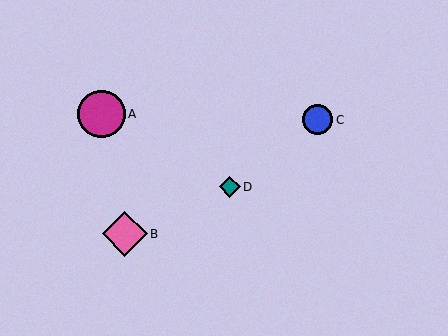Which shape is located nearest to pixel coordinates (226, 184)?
The teal diamond (labeled D) at (230, 187) is nearest to that location.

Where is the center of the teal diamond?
The center of the teal diamond is at (230, 187).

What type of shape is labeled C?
Shape C is a blue circle.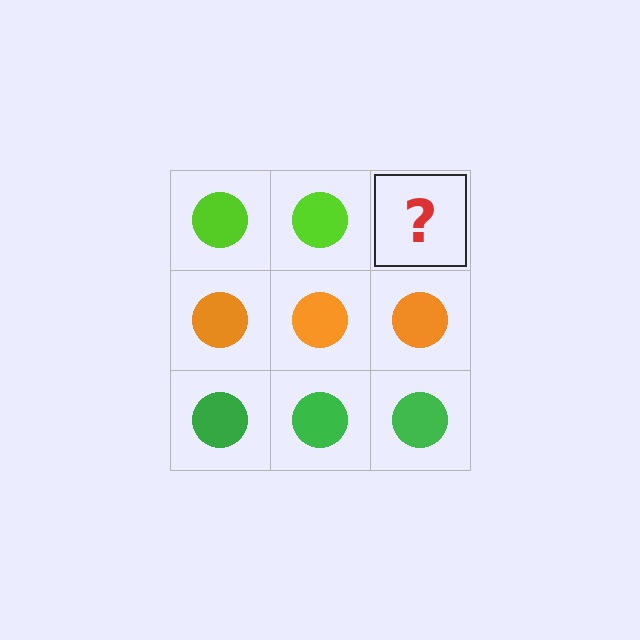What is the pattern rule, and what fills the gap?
The rule is that each row has a consistent color. The gap should be filled with a lime circle.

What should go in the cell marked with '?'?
The missing cell should contain a lime circle.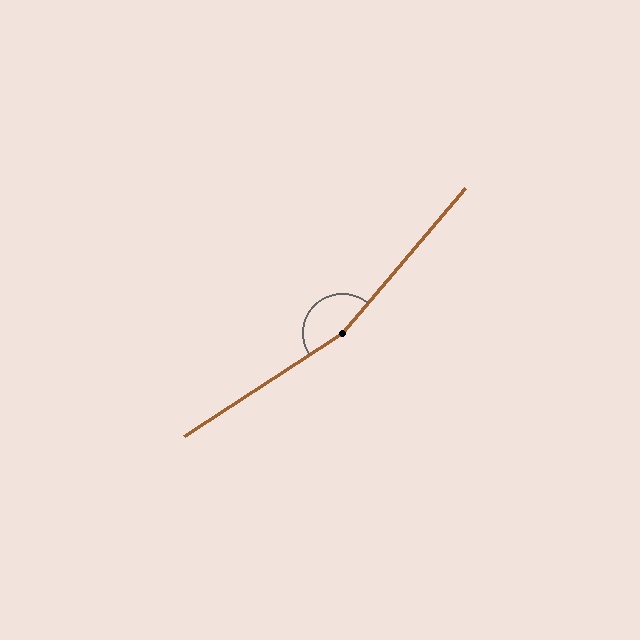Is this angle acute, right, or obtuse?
It is obtuse.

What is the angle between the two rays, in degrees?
Approximately 164 degrees.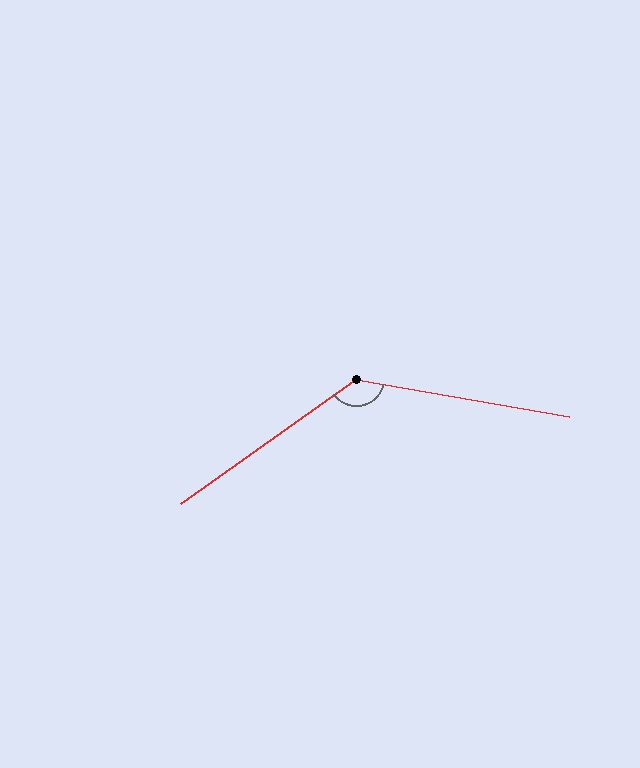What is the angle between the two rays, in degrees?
Approximately 135 degrees.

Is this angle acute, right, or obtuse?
It is obtuse.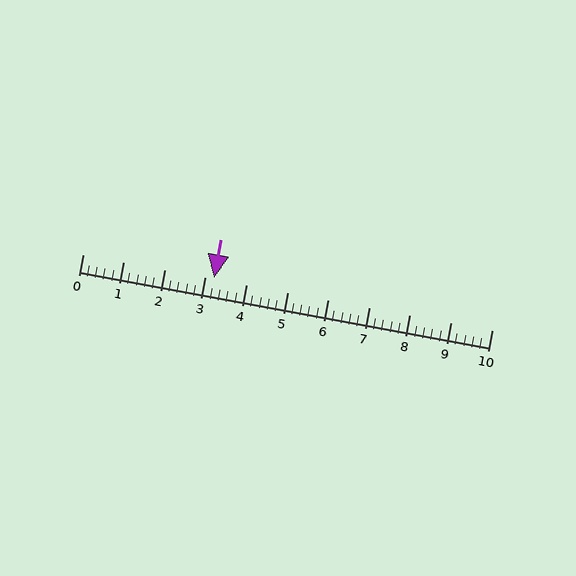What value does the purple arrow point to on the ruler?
The purple arrow points to approximately 3.2.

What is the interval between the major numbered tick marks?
The major tick marks are spaced 1 units apart.